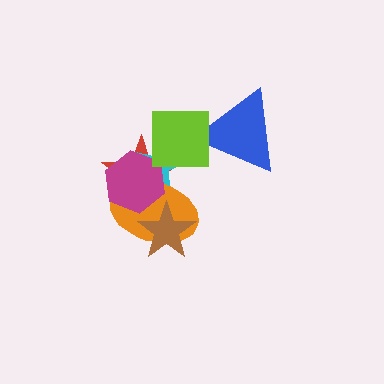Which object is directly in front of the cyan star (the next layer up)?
The orange ellipse is directly in front of the cyan star.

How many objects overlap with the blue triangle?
1 object overlaps with the blue triangle.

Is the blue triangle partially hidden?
Yes, it is partially covered by another shape.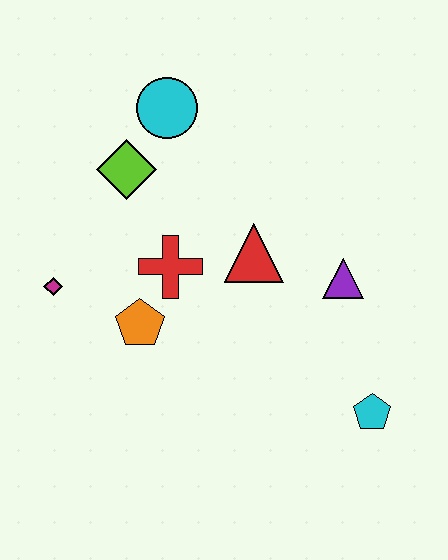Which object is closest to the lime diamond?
The cyan circle is closest to the lime diamond.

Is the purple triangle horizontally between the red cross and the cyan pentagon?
Yes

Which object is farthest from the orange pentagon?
The cyan pentagon is farthest from the orange pentagon.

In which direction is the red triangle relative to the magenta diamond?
The red triangle is to the right of the magenta diamond.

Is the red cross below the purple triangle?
No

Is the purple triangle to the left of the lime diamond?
No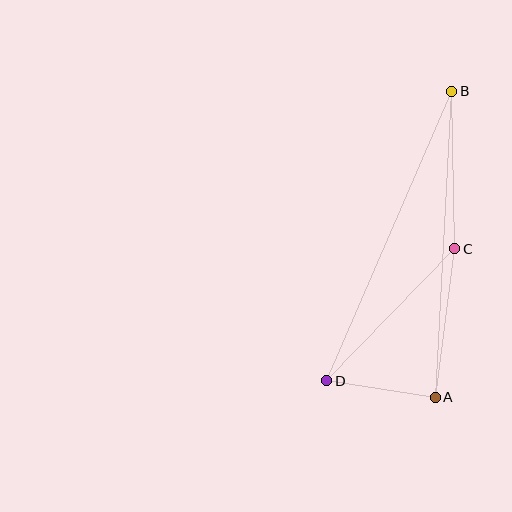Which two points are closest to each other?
Points A and D are closest to each other.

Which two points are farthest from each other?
Points B and D are farthest from each other.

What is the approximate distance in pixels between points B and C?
The distance between B and C is approximately 158 pixels.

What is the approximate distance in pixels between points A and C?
The distance between A and C is approximately 150 pixels.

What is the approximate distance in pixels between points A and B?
The distance between A and B is approximately 307 pixels.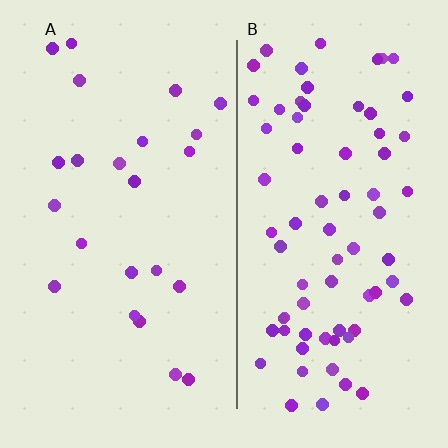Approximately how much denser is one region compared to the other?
Approximately 3.2× — region B over region A.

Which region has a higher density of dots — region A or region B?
B (the right).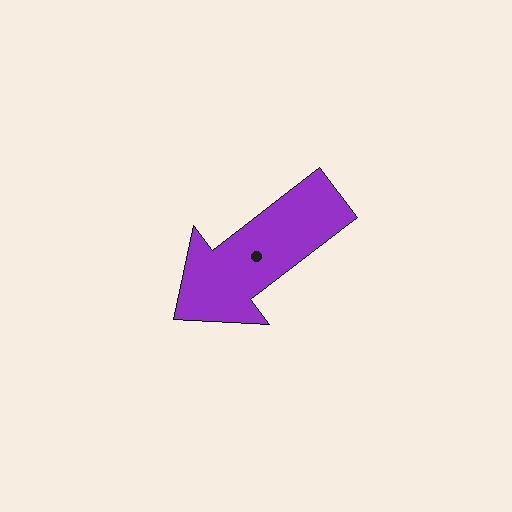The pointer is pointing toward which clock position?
Roughly 8 o'clock.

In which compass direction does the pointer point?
Southwest.